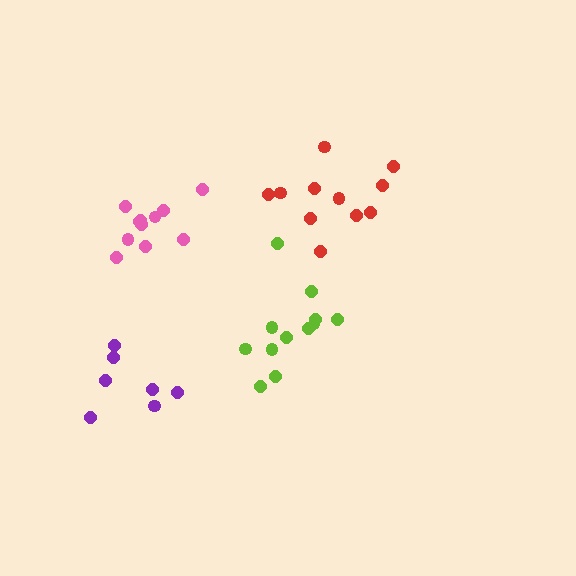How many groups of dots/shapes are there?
There are 4 groups.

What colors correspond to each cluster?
The clusters are colored: purple, lime, pink, red.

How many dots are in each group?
Group 1: 7 dots, Group 2: 12 dots, Group 3: 11 dots, Group 4: 11 dots (41 total).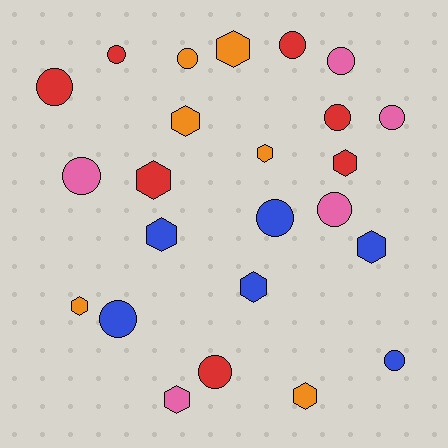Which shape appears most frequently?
Circle, with 13 objects.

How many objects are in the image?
There are 24 objects.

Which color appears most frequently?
Red, with 7 objects.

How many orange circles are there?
There is 1 orange circle.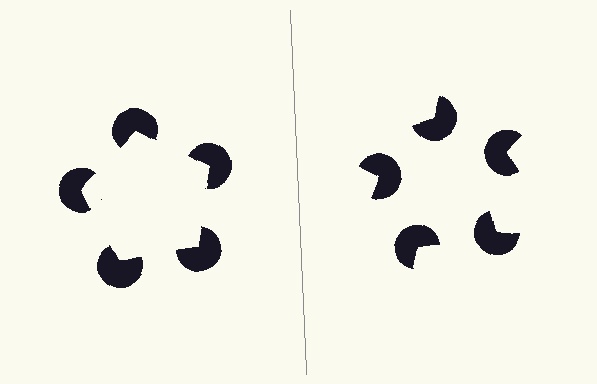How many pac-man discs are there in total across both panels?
10 — 5 on each side.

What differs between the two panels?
The pac-man discs are positioned identically on both sides; only the wedge orientations differ. On the left they align to a pentagon; on the right they are misaligned.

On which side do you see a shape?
An illusory pentagon appears on the left side. On the right side the wedge cuts are rotated, so no coherent shape forms.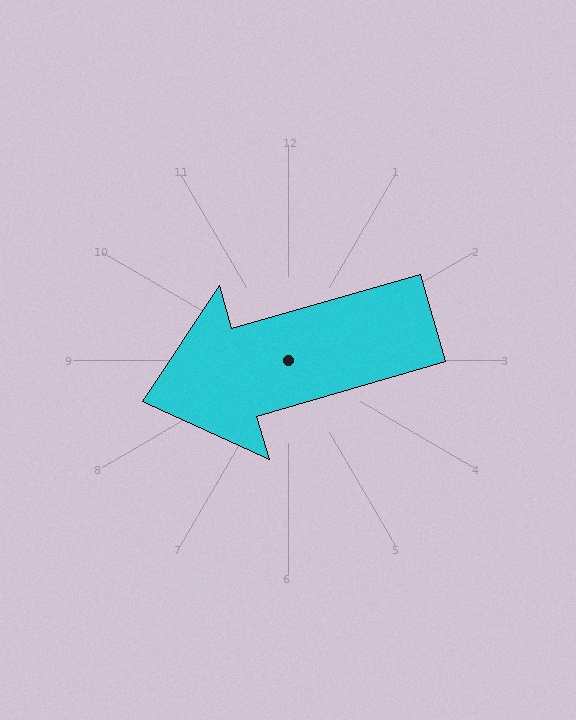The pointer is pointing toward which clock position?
Roughly 8 o'clock.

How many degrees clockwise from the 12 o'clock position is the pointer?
Approximately 254 degrees.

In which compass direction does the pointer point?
West.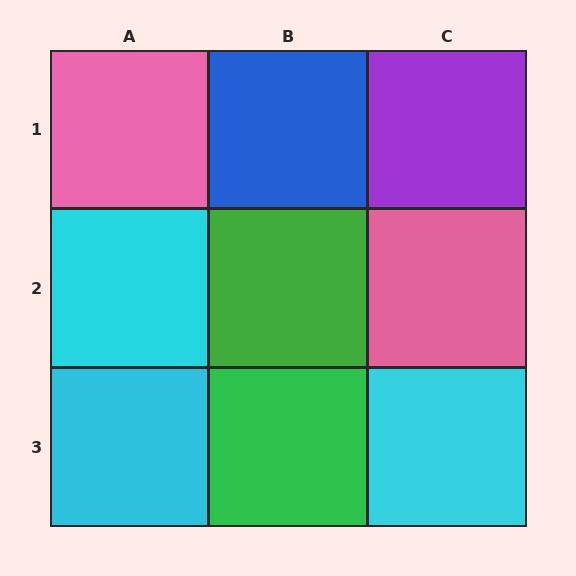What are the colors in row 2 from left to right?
Cyan, green, pink.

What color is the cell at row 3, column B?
Green.